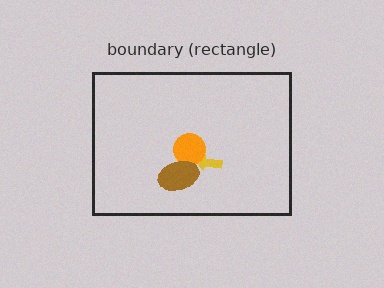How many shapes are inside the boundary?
3 inside, 0 outside.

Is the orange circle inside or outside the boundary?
Inside.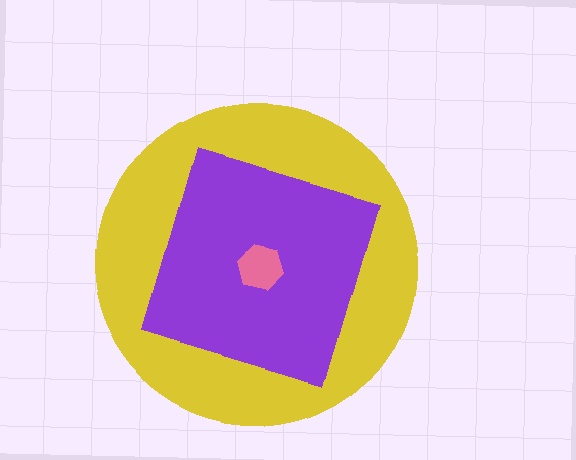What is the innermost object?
The pink hexagon.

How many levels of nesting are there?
3.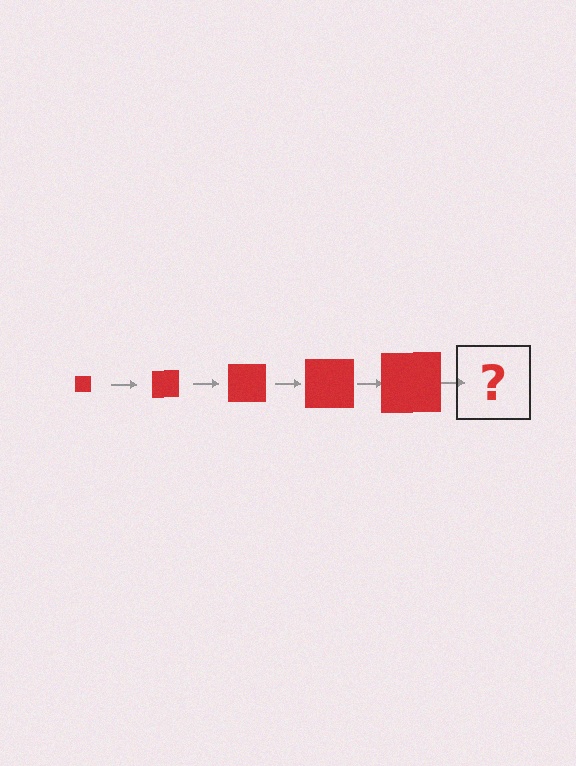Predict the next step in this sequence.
The next step is a red square, larger than the previous one.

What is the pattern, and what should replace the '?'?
The pattern is that the square gets progressively larger each step. The '?' should be a red square, larger than the previous one.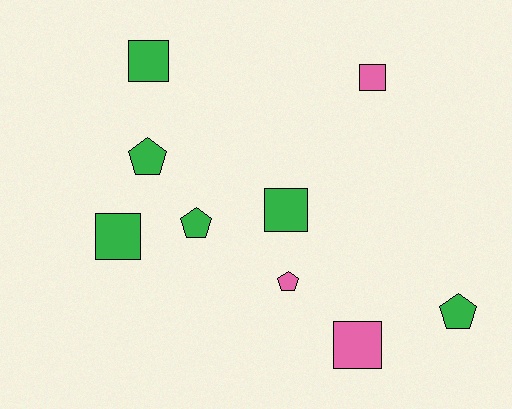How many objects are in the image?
There are 9 objects.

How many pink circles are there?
There are no pink circles.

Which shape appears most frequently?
Square, with 5 objects.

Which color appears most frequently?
Green, with 6 objects.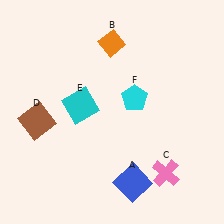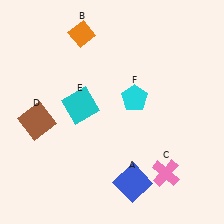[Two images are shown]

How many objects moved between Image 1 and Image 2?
1 object moved between the two images.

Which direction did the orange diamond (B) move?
The orange diamond (B) moved left.